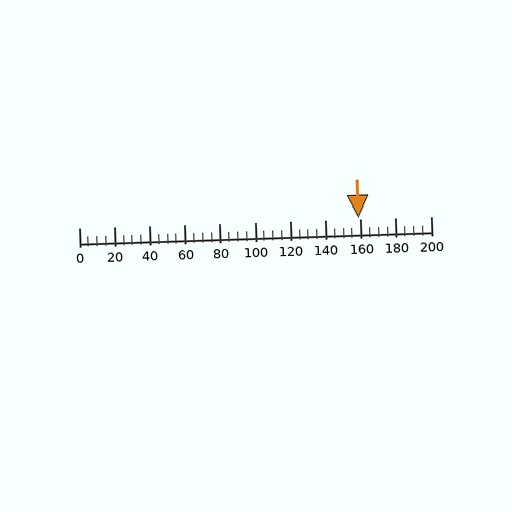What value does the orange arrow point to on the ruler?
The orange arrow points to approximately 159.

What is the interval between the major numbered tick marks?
The major tick marks are spaced 20 units apart.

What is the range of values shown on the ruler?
The ruler shows values from 0 to 200.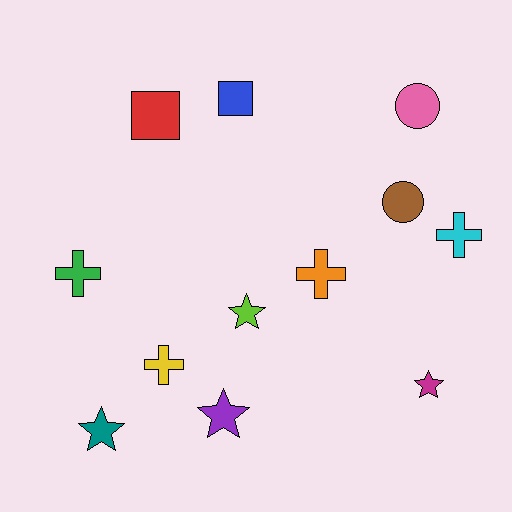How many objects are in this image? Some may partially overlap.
There are 12 objects.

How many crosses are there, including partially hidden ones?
There are 4 crosses.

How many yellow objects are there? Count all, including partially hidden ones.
There is 1 yellow object.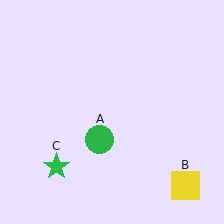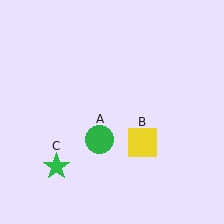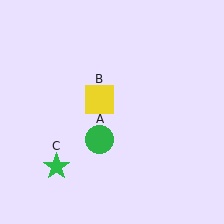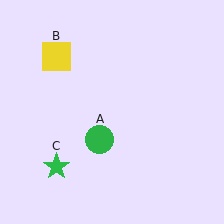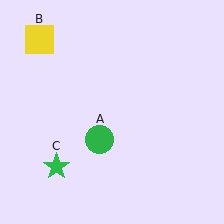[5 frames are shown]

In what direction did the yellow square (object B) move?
The yellow square (object B) moved up and to the left.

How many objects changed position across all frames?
1 object changed position: yellow square (object B).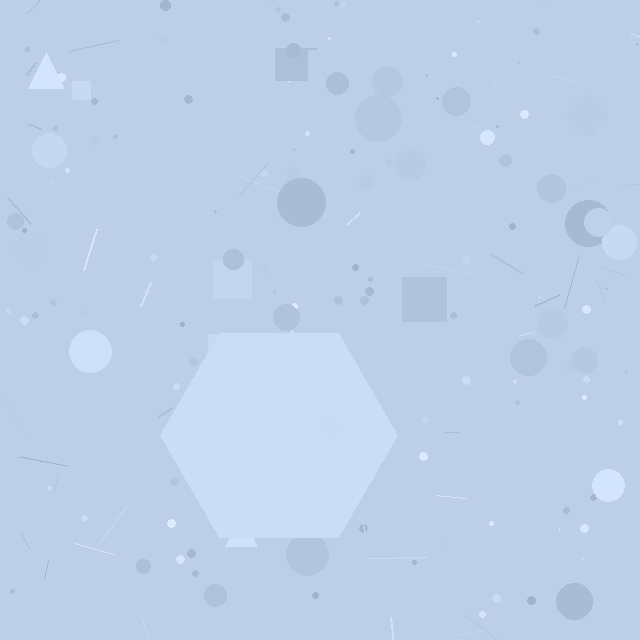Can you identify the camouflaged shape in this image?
The camouflaged shape is a hexagon.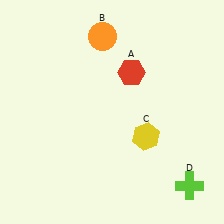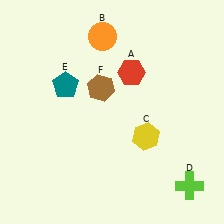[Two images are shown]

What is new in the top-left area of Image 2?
A brown hexagon (F) was added in the top-left area of Image 2.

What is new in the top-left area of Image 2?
A teal pentagon (E) was added in the top-left area of Image 2.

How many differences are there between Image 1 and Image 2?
There are 2 differences between the two images.